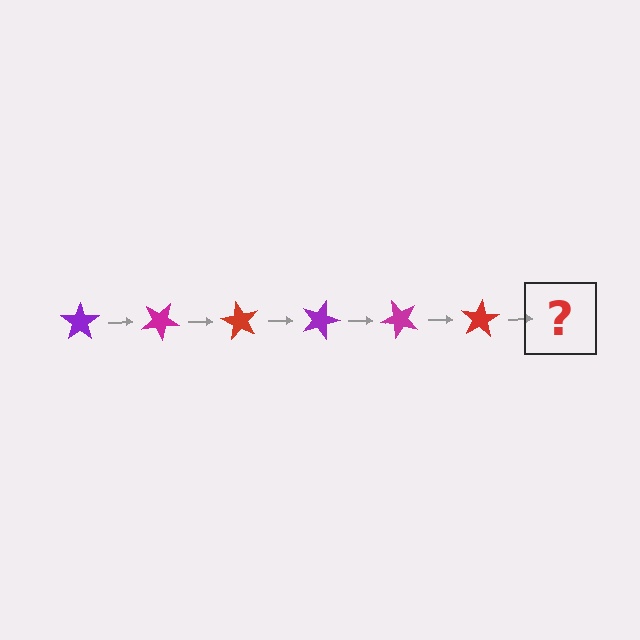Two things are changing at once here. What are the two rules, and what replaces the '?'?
The two rules are that it rotates 30 degrees each step and the color cycles through purple, magenta, and red. The '?' should be a purple star, rotated 180 degrees from the start.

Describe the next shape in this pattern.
It should be a purple star, rotated 180 degrees from the start.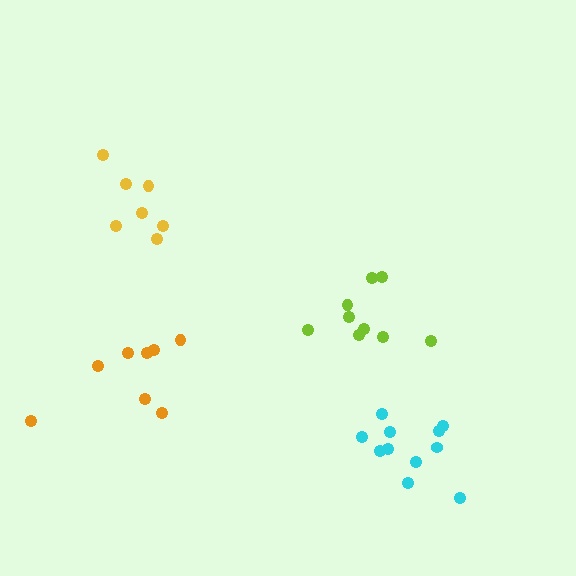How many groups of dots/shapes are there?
There are 4 groups.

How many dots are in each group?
Group 1: 9 dots, Group 2: 8 dots, Group 3: 11 dots, Group 4: 7 dots (35 total).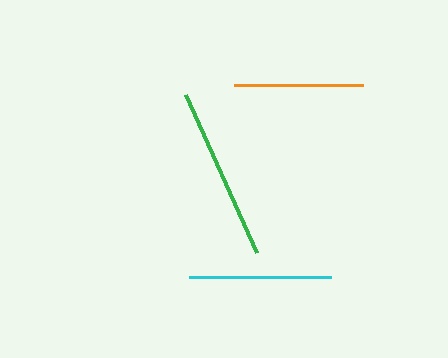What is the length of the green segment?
The green segment is approximately 174 pixels long.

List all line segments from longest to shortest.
From longest to shortest: green, cyan, orange.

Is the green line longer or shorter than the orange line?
The green line is longer than the orange line.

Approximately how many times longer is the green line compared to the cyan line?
The green line is approximately 1.2 times the length of the cyan line.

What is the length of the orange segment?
The orange segment is approximately 129 pixels long.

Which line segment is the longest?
The green line is the longest at approximately 174 pixels.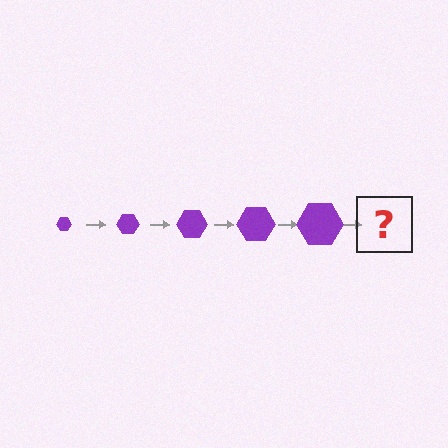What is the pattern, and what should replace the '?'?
The pattern is that the hexagon gets progressively larger each step. The '?' should be a purple hexagon, larger than the previous one.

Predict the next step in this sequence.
The next step is a purple hexagon, larger than the previous one.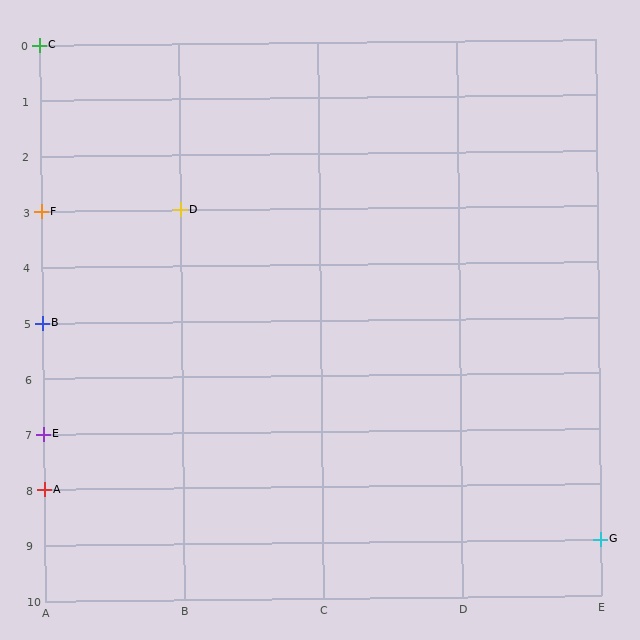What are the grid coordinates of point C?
Point C is at grid coordinates (A, 0).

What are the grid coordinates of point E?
Point E is at grid coordinates (A, 7).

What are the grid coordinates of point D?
Point D is at grid coordinates (B, 3).